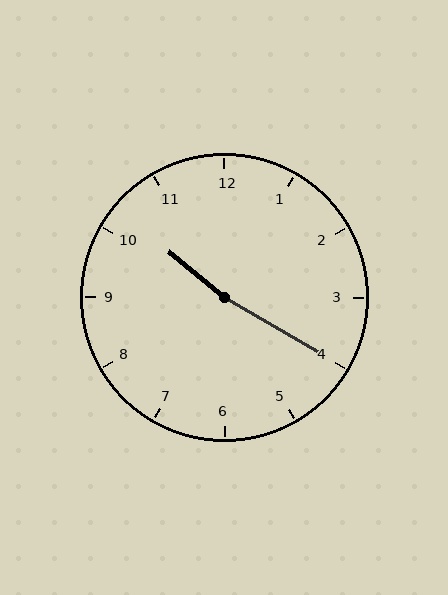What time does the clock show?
10:20.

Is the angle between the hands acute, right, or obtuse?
It is obtuse.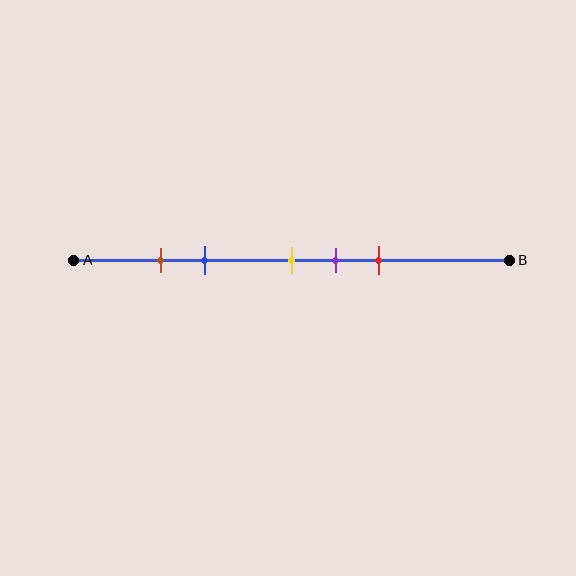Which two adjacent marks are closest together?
The brown and blue marks are the closest adjacent pair.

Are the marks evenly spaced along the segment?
No, the marks are not evenly spaced.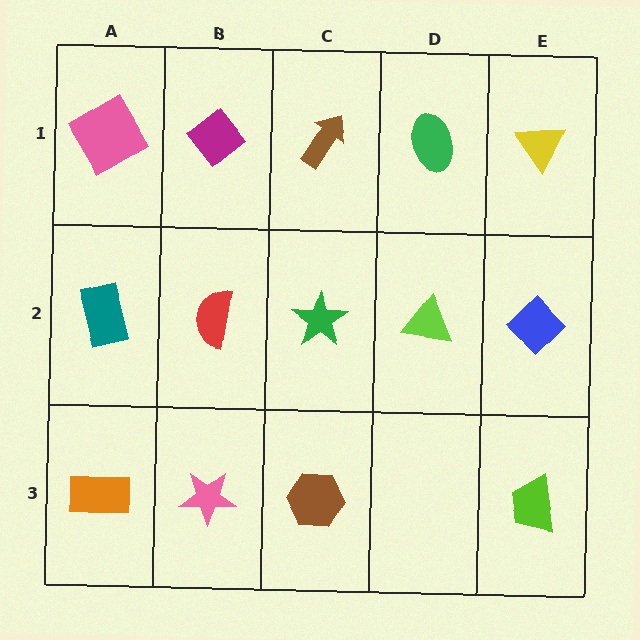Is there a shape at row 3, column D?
No, that cell is empty.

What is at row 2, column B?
A red semicircle.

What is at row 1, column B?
A magenta diamond.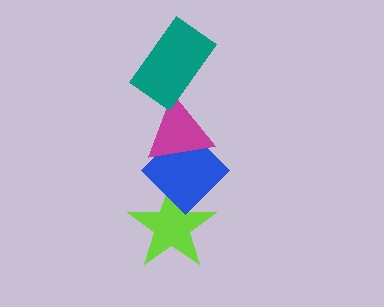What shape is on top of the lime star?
The blue diamond is on top of the lime star.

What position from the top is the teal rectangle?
The teal rectangle is 1st from the top.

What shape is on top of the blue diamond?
The magenta triangle is on top of the blue diamond.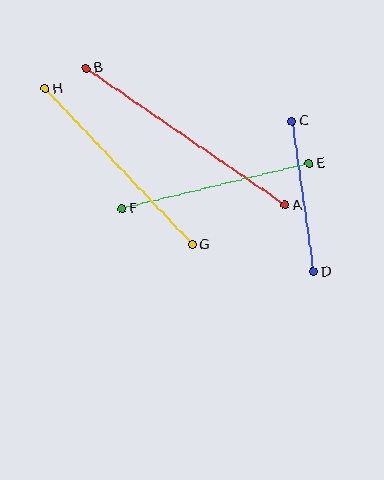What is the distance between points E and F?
The distance is approximately 192 pixels.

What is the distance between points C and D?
The distance is approximately 152 pixels.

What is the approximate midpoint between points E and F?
The midpoint is at approximately (215, 186) pixels.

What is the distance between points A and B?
The distance is approximately 242 pixels.